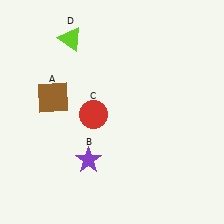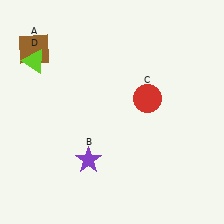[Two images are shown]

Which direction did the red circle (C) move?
The red circle (C) moved right.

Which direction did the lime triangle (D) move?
The lime triangle (D) moved left.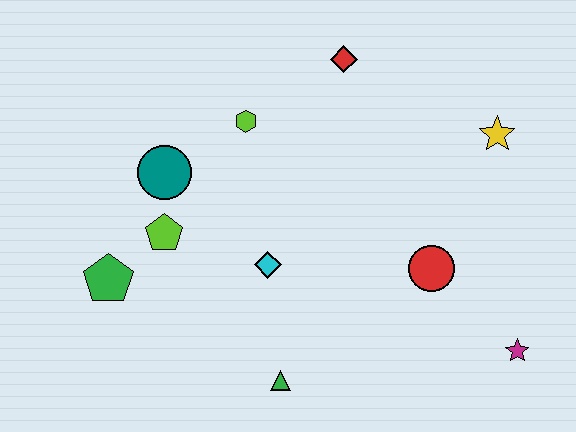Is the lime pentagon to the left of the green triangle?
Yes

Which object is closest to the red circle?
The magenta star is closest to the red circle.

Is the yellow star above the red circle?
Yes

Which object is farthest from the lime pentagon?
The magenta star is farthest from the lime pentagon.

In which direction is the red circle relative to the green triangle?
The red circle is to the right of the green triangle.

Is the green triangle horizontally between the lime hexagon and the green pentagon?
No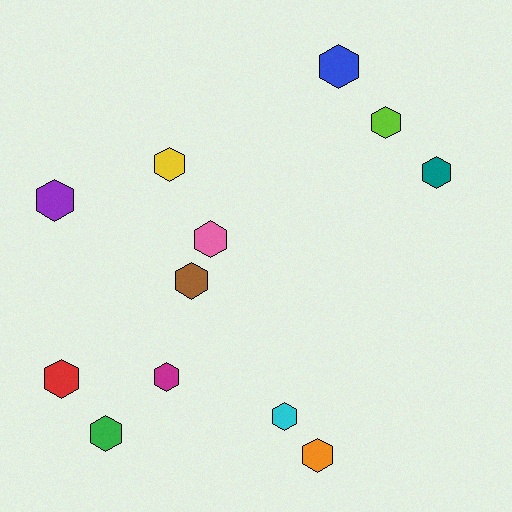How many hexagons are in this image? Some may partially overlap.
There are 12 hexagons.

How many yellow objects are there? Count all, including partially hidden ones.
There is 1 yellow object.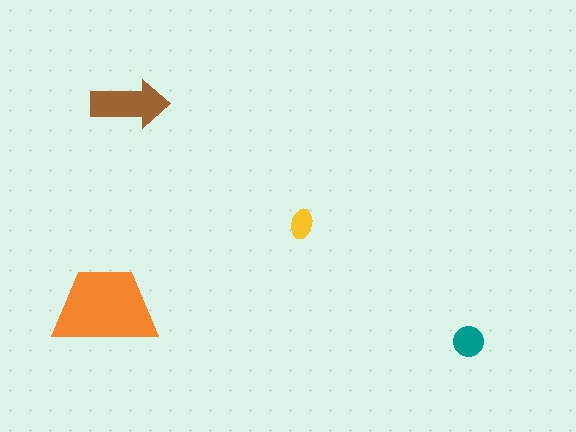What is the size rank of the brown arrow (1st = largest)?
2nd.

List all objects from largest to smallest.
The orange trapezoid, the brown arrow, the teal circle, the yellow ellipse.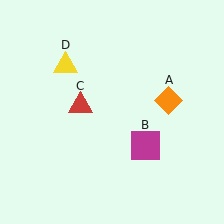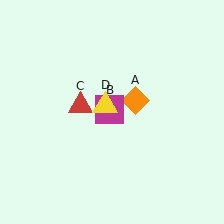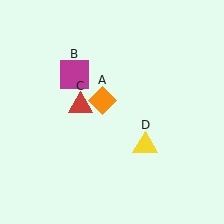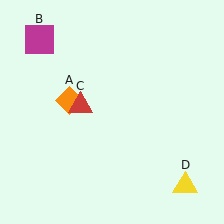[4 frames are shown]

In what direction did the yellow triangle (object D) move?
The yellow triangle (object D) moved down and to the right.